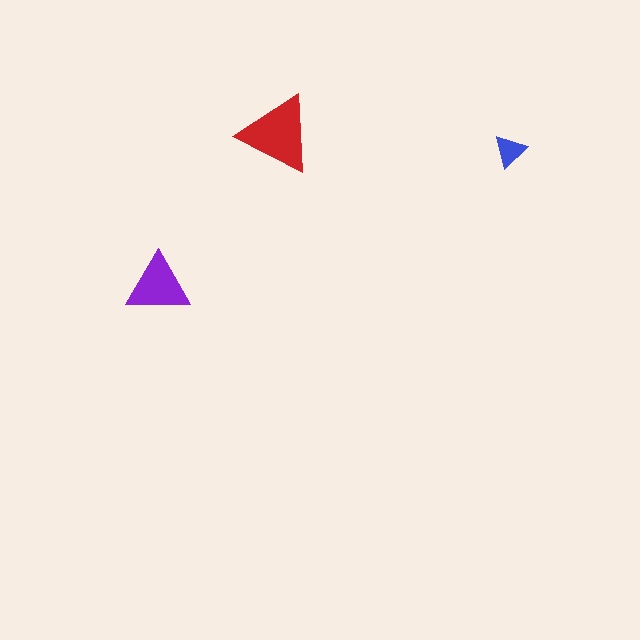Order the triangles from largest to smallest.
the red one, the purple one, the blue one.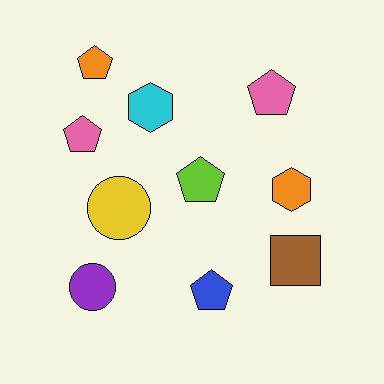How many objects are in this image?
There are 10 objects.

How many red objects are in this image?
There are no red objects.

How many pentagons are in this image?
There are 5 pentagons.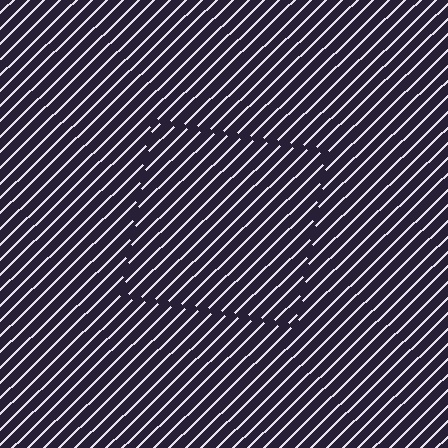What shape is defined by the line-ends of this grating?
An illusory square. The interior of the shape contains the same grating, shifted by half a period — the contour is defined by the phase discontinuity where line-ends from the inner and outer gratings abut.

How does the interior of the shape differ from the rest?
The interior of the shape contains the same grating, shifted by half a period — the contour is defined by the phase discontinuity where line-ends from the inner and outer gratings abut.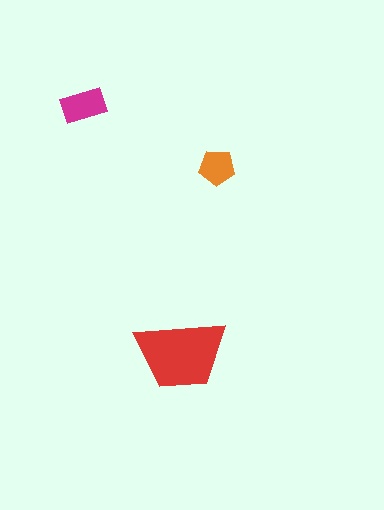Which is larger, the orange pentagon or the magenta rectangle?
The magenta rectangle.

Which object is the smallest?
The orange pentagon.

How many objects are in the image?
There are 3 objects in the image.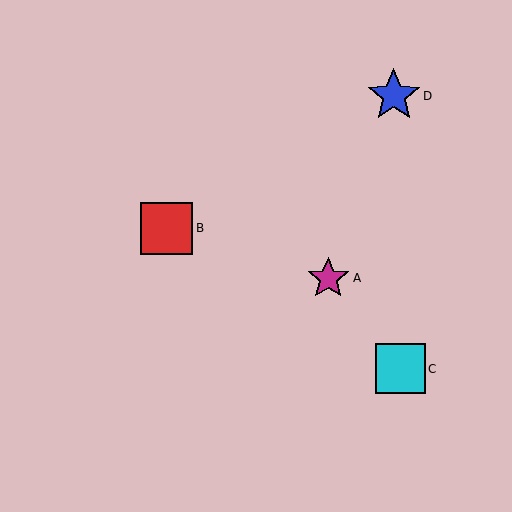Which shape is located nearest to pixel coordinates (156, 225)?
The red square (labeled B) at (167, 228) is nearest to that location.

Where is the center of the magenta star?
The center of the magenta star is at (328, 278).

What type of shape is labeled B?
Shape B is a red square.